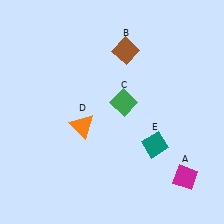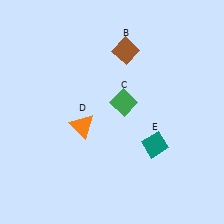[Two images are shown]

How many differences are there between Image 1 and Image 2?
There is 1 difference between the two images.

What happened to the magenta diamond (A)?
The magenta diamond (A) was removed in Image 2. It was in the bottom-right area of Image 1.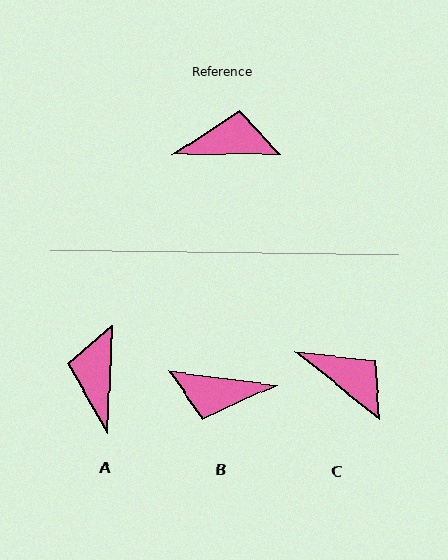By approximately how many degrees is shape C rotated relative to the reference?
Approximately 39 degrees clockwise.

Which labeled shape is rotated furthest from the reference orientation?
B, about 172 degrees away.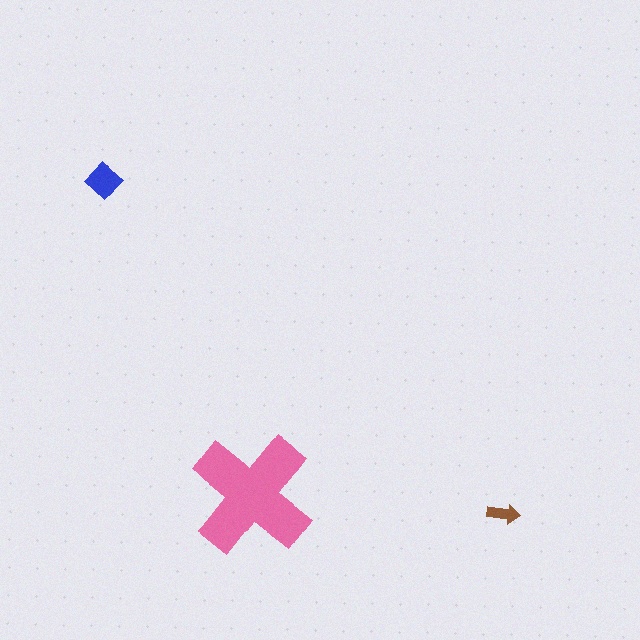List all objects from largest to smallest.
The pink cross, the blue diamond, the brown arrow.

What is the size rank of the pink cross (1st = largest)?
1st.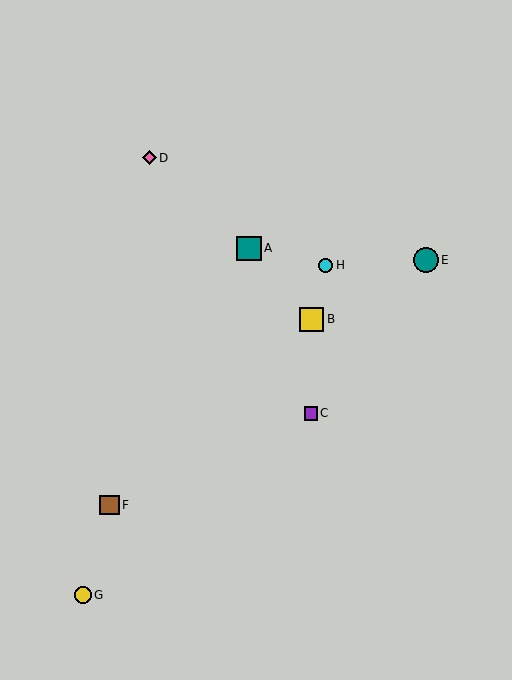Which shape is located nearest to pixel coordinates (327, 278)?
The cyan circle (labeled H) at (326, 265) is nearest to that location.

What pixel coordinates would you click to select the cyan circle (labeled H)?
Click at (326, 265) to select the cyan circle H.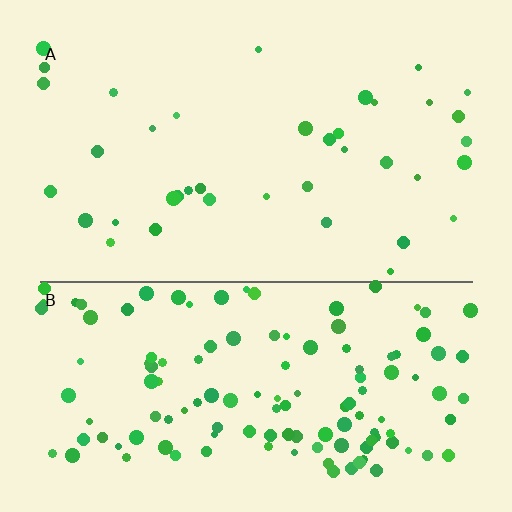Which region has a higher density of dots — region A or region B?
B (the bottom).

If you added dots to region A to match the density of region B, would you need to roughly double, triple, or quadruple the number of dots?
Approximately triple.